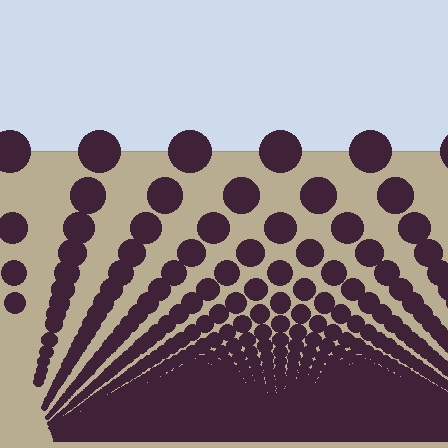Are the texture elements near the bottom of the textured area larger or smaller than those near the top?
Smaller. The gradient is inverted — elements near the bottom are smaller and denser.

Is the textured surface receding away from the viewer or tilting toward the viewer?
The surface appears to tilt toward the viewer. Texture elements get larger and sparser toward the top.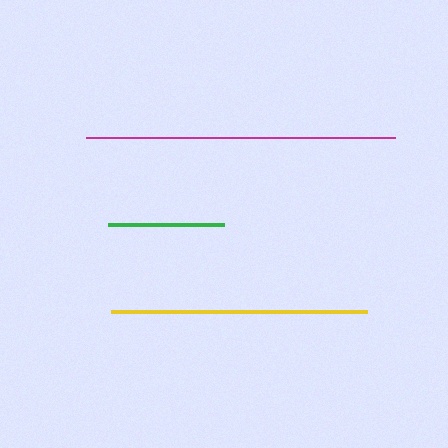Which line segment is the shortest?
The green line is the shortest at approximately 117 pixels.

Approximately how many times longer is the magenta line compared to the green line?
The magenta line is approximately 2.7 times the length of the green line.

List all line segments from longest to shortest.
From longest to shortest: magenta, yellow, green.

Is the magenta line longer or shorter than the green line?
The magenta line is longer than the green line.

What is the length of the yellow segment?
The yellow segment is approximately 256 pixels long.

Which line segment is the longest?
The magenta line is the longest at approximately 309 pixels.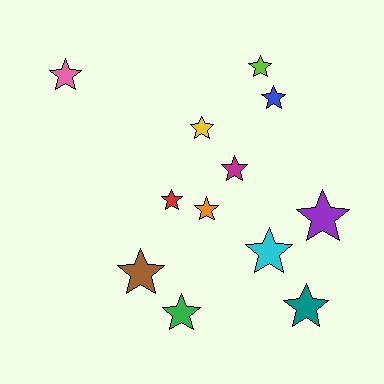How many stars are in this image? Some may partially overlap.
There are 12 stars.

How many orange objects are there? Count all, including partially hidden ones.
There is 1 orange object.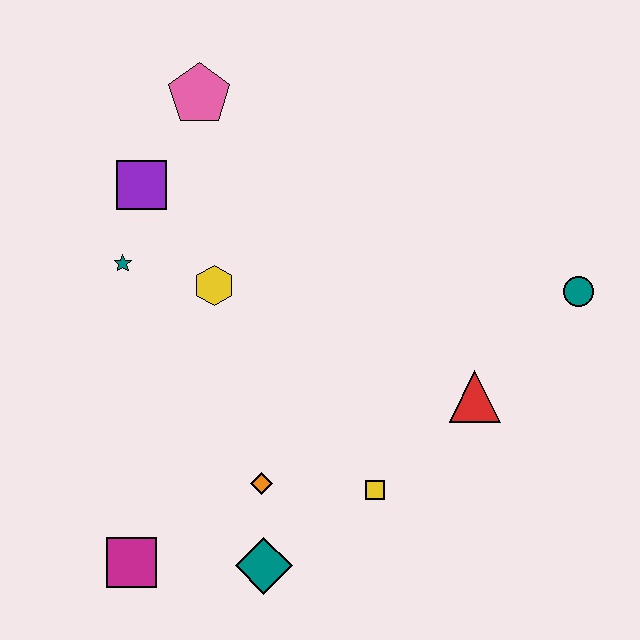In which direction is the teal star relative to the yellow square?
The teal star is to the left of the yellow square.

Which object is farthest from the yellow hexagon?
The teal circle is farthest from the yellow hexagon.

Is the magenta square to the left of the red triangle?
Yes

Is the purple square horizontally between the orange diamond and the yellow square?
No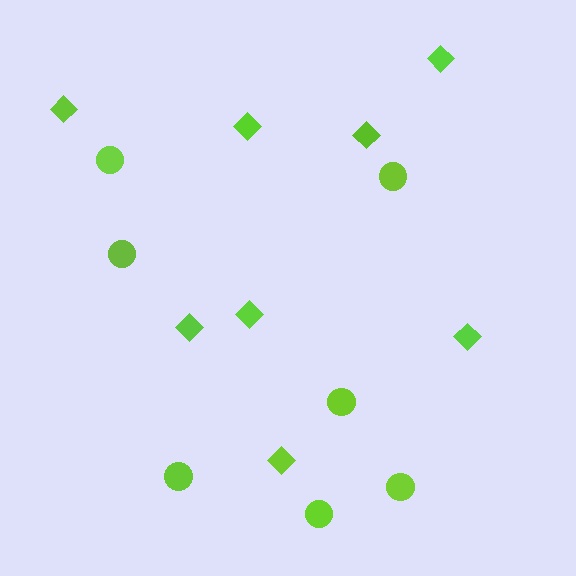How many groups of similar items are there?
There are 2 groups: one group of circles (7) and one group of diamonds (8).